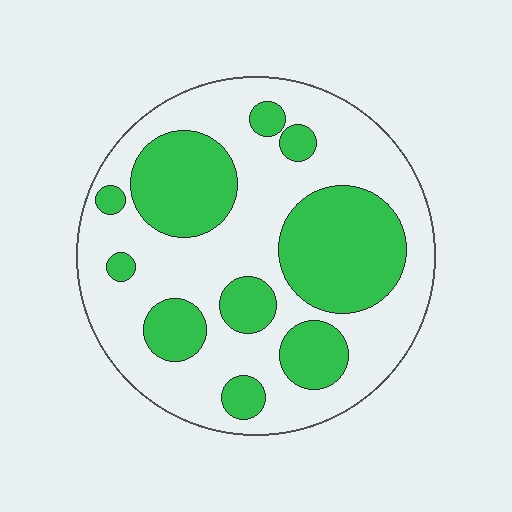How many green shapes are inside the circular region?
10.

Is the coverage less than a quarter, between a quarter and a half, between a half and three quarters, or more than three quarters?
Between a quarter and a half.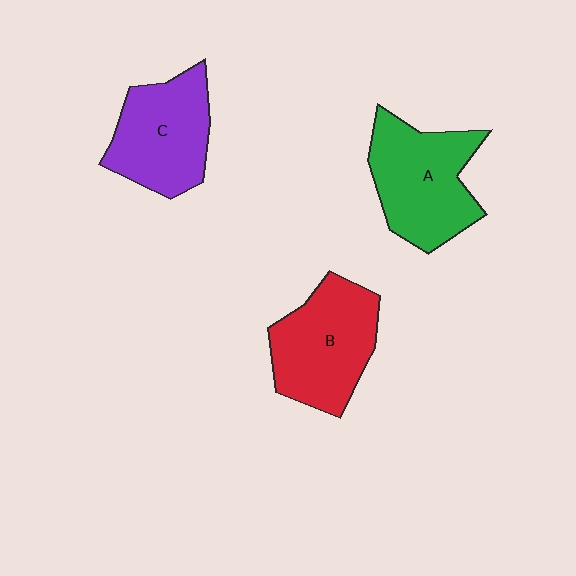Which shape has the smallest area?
Shape C (purple).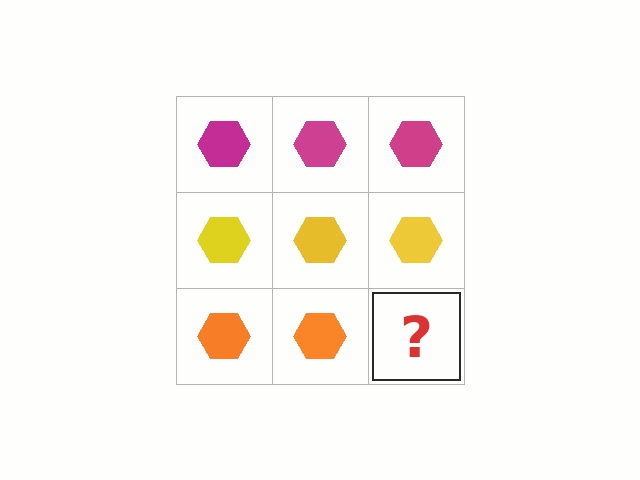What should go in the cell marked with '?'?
The missing cell should contain an orange hexagon.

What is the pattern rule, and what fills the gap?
The rule is that each row has a consistent color. The gap should be filled with an orange hexagon.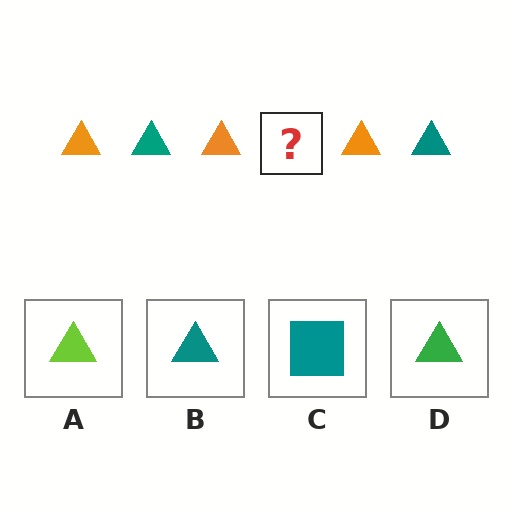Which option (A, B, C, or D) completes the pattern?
B.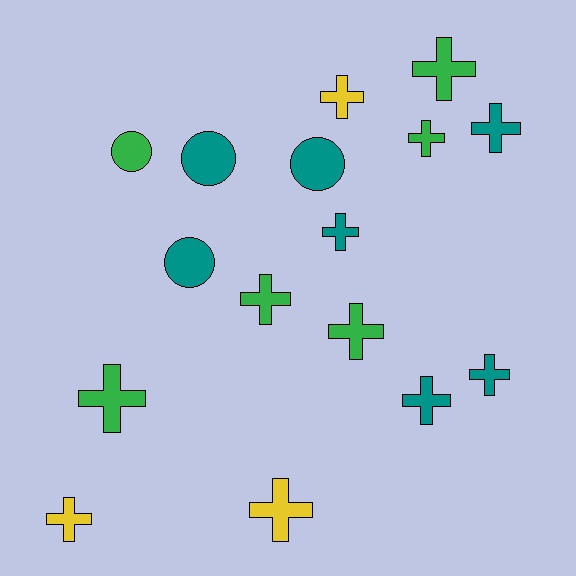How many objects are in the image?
There are 16 objects.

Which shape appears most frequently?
Cross, with 12 objects.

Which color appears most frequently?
Teal, with 7 objects.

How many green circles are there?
There is 1 green circle.